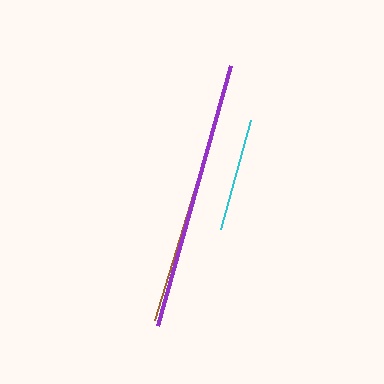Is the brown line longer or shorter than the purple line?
The purple line is longer than the brown line.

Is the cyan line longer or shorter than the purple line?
The purple line is longer than the cyan line.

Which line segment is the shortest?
The cyan line is the shortest at approximately 113 pixels.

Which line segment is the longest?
The purple line is the longest at approximately 270 pixels.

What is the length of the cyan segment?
The cyan segment is approximately 113 pixels long.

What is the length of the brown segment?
The brown segment is approximately 243 pixels long.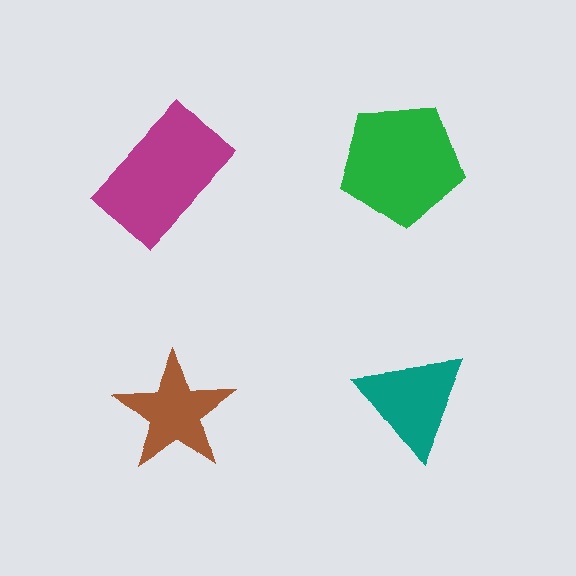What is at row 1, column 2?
A green pentagon.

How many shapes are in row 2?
2 shapes.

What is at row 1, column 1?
A magenta rectangle.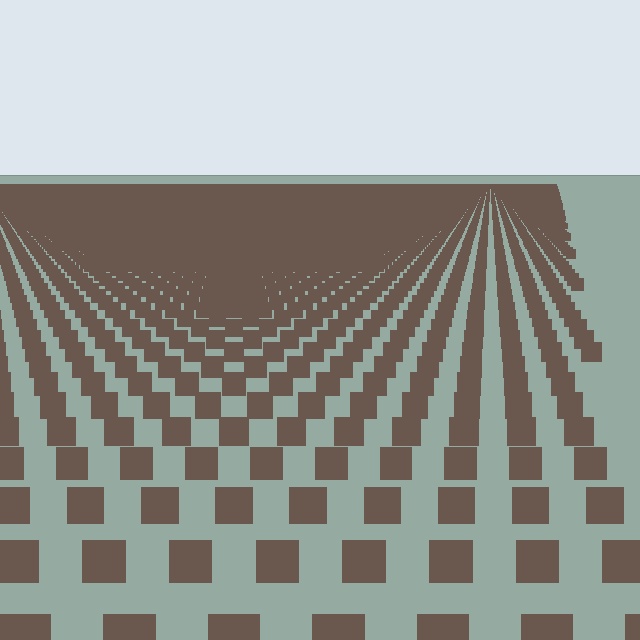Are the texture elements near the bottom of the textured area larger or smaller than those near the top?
Larger. Near the bottom, elements are closer to the viewer and appear at a bigger on-screen size.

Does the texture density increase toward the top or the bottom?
Density increases toward the top.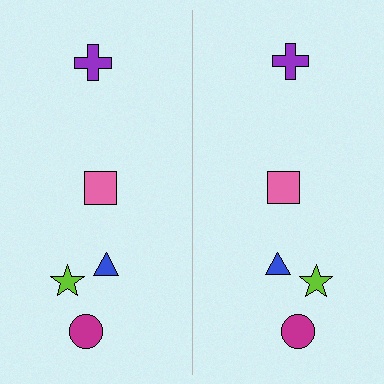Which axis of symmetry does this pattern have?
The pattern has a vertical axis of symmetry running through the center of the image.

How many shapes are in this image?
There are 10 shapes in this image.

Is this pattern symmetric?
Yes, this pattern has bilateral (reflection) symmetry.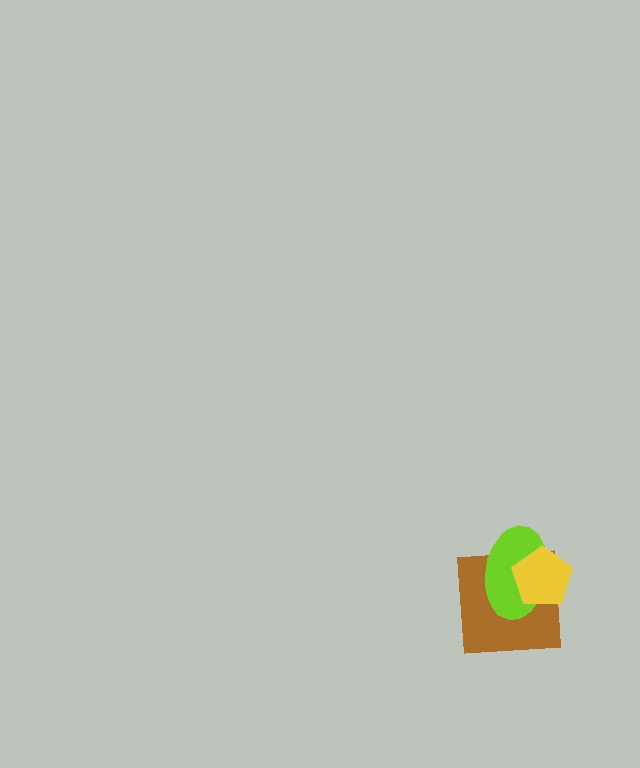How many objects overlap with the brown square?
2 objects overlap with the brown square.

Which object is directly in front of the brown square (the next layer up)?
The lime ellipse is directly in front of the brown square.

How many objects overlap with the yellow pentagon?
2 objects overlap with the yellow pentagon.